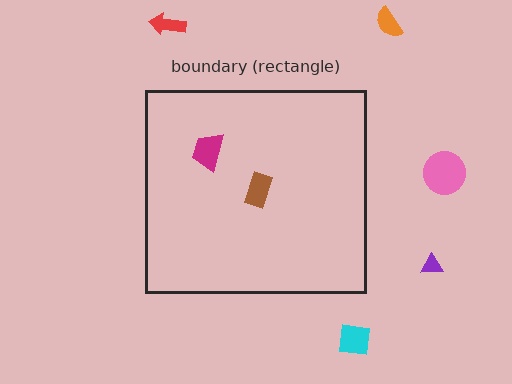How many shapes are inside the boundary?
2 inside, 5 outside.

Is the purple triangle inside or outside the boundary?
Outside.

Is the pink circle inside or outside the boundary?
Outside.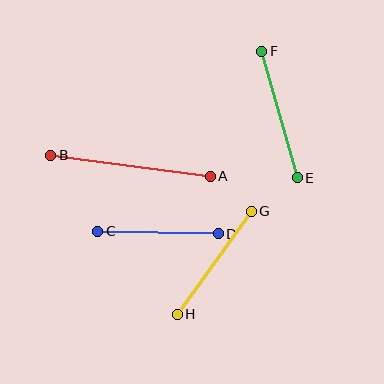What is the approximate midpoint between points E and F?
The midpoint is at approximately (279, 115) pixels.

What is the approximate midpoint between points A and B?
The midpoint is at approximately (131, 166) pixels.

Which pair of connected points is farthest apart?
Points A and B are farthest apart.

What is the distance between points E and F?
The distance is approximately 131 pixels.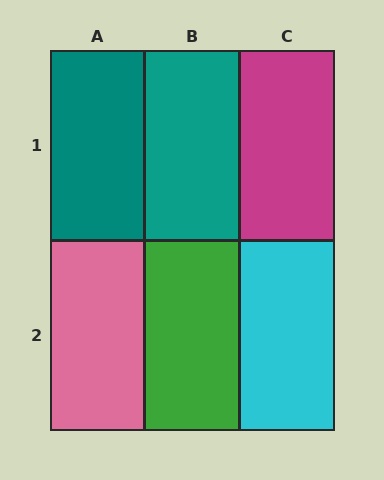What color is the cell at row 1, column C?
Magenta.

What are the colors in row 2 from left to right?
Pink, green, cyan.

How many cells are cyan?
1 cell is cyan.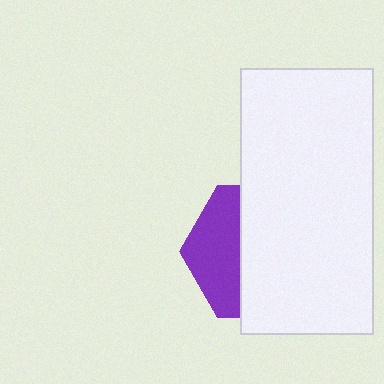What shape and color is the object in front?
The object in front is a white rectangle.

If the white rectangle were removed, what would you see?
You would see the complete purple hexagon.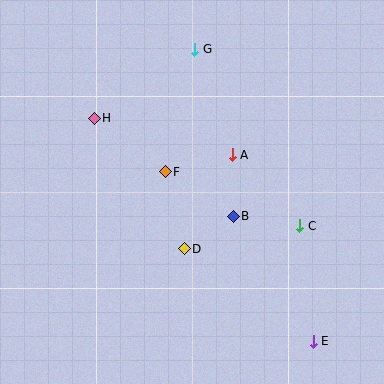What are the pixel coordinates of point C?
Point C is at (300, 226).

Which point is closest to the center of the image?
Point F at (165, 172) is closest to the center.